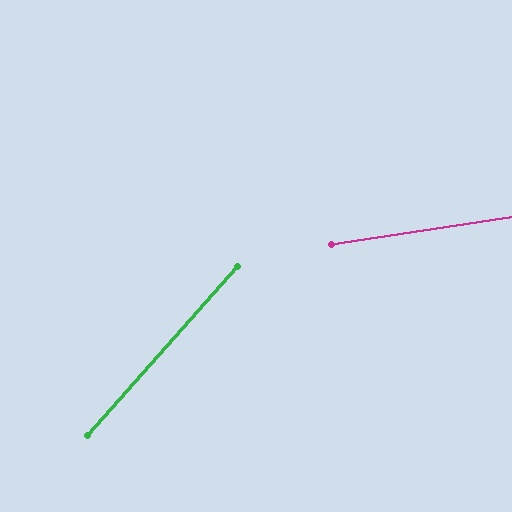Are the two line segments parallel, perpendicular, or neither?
Neither parallel nor perpendicular — they differ by about 40°.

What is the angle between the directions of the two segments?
Approximately 40 degrees.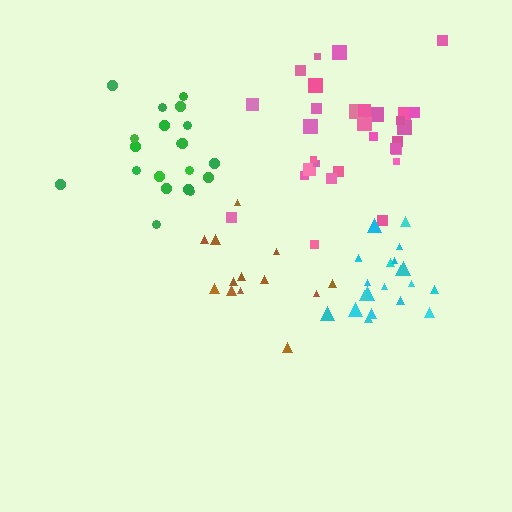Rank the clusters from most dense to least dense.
cyan, green, brown, pink.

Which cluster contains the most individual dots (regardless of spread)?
Pink (30).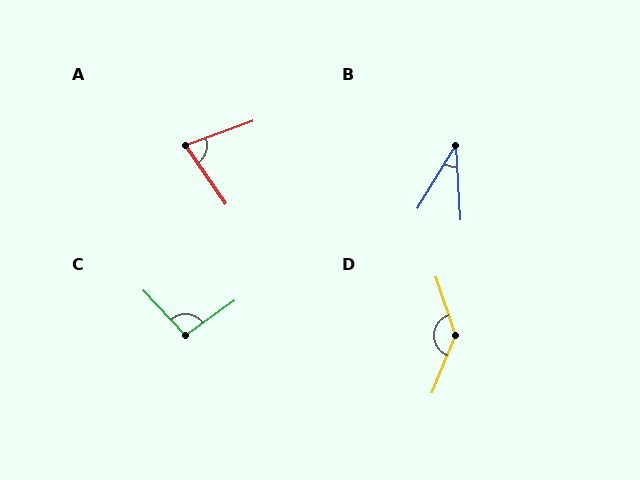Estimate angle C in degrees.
Approximately 97 degrees.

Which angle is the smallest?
B, at approximately 35 degrees.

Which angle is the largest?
D, at approximately 139 degrees.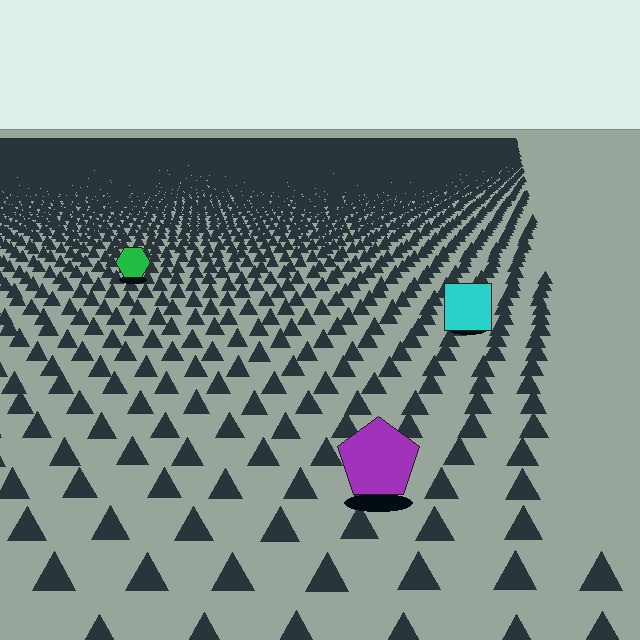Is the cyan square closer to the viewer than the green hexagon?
Yes. The cyan square is closer — you can tell from the texture gradient: the ground texture is coarser near it.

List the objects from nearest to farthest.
From nearest to farthest: the purple pentagon, the cyan square, the green hexagon.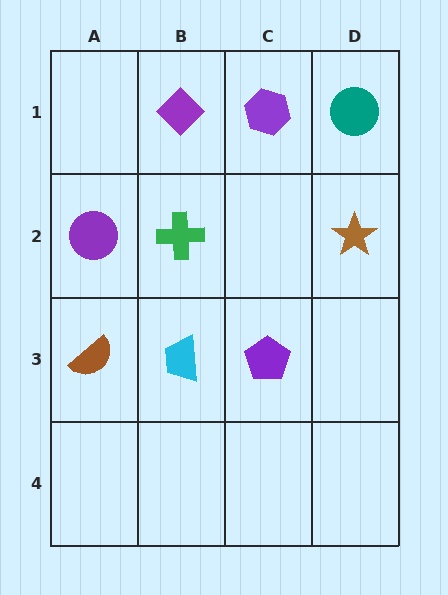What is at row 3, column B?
A cyan trapezoid.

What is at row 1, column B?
A purple diamond.